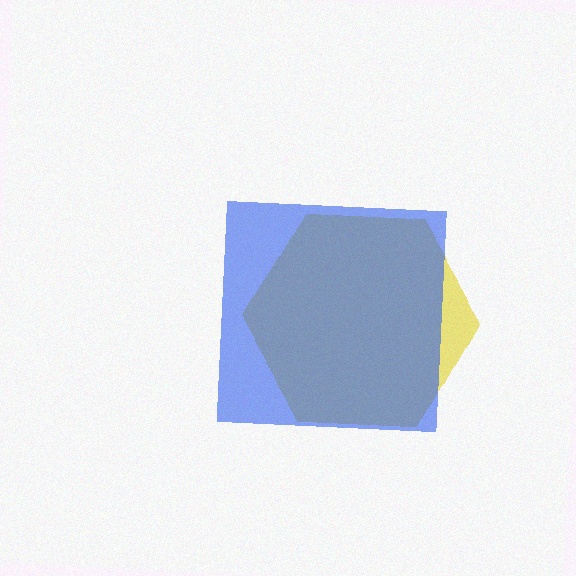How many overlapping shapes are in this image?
There are 2 overlapping shapes in the image.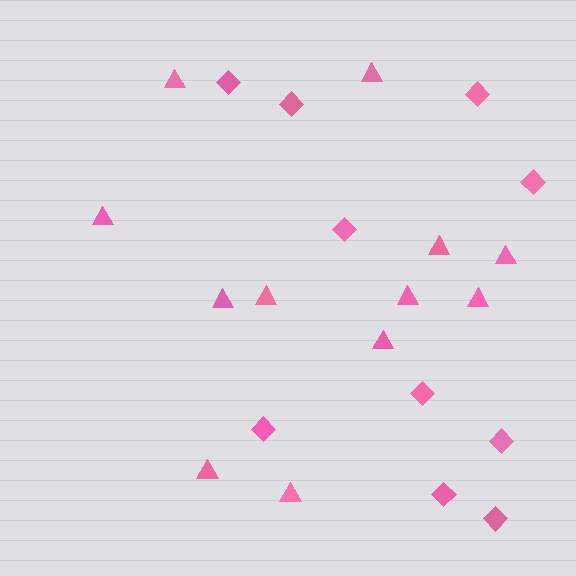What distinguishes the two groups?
There are 2 groups: one group of triangles (12) and one group of diamonds (10).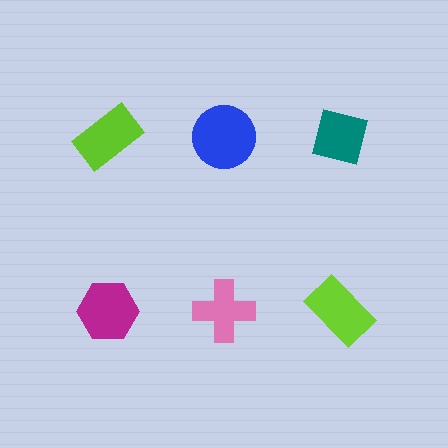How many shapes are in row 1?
3 shapes.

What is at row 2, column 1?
A magenta hexagon.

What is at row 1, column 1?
A lime rectangle.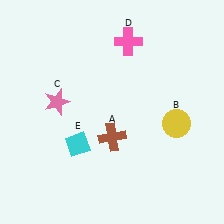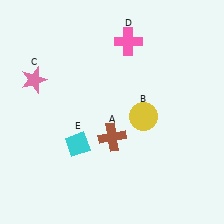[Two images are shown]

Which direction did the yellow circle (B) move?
The yellow circle (B) moved left.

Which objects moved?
The objects that moved are: the yellow circle (B), the pink star (C).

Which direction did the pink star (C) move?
The pink star (C) moved left.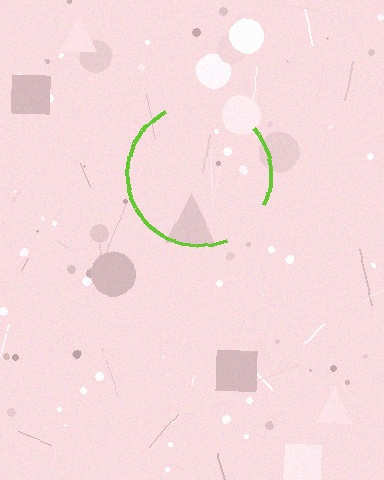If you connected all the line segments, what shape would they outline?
They would outline a circle.